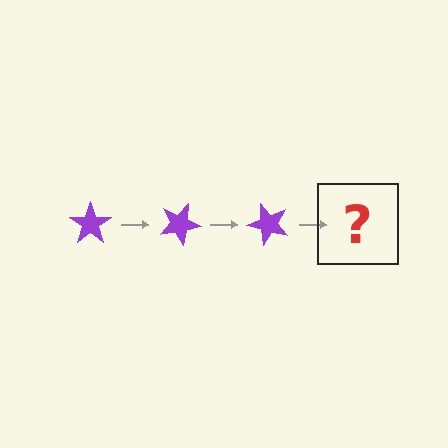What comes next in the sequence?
The next element should be a purple star rotated 75 degrees.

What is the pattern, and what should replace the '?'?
The pattern is that the star rotates 25 degrees each step. The '?' should be a purple star rotated 75 degrees.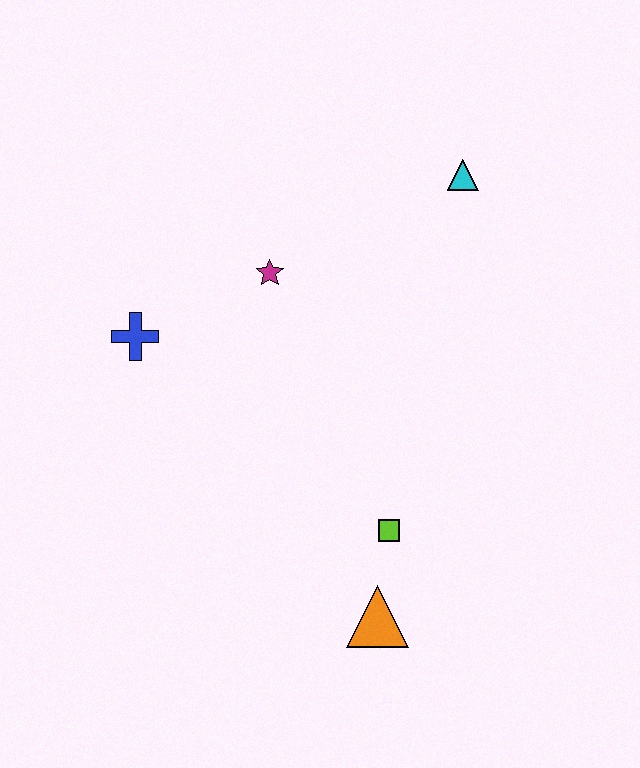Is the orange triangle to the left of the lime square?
Yes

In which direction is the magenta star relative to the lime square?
The magenta star is above the lime square.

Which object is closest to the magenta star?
The blue cross is closest to the magenta star.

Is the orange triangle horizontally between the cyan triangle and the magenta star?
Yes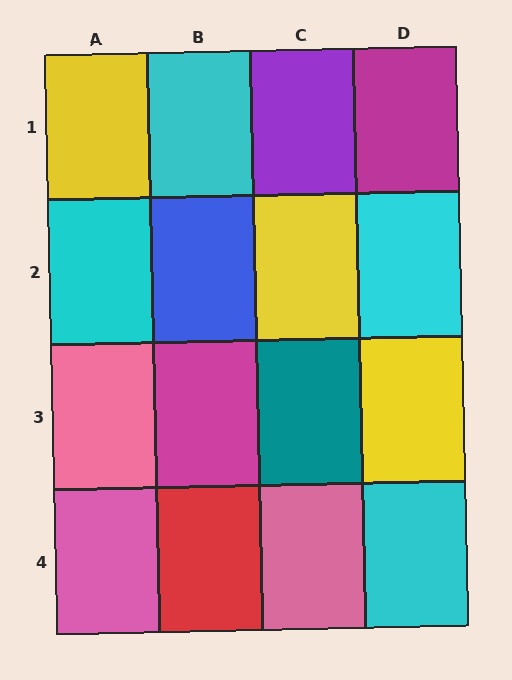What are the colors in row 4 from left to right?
Pink, red, pink, cyan.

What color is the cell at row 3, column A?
Pink.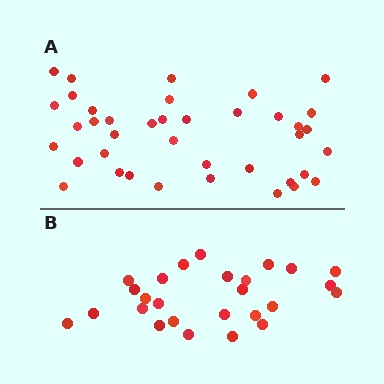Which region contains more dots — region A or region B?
Region A (the top region) has more dots.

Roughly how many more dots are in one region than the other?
Region A has approximately 15 more dots than region B.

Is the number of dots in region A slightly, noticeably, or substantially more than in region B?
Region A has substantially more. The ratio is roughly 1.5 to 1.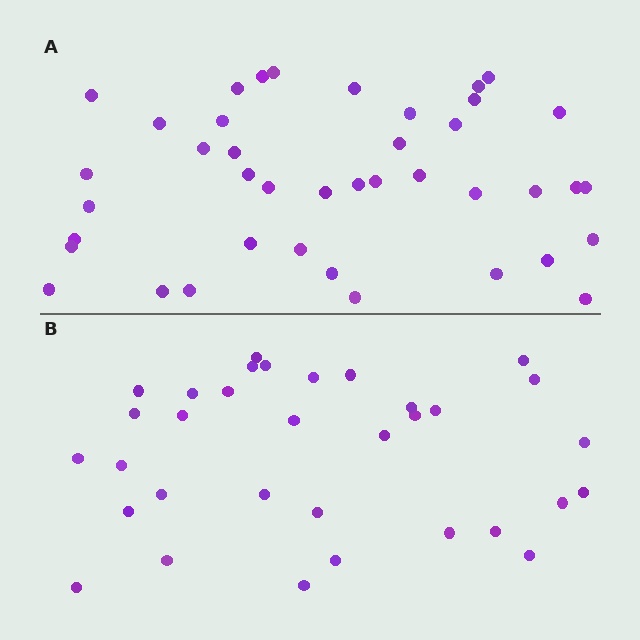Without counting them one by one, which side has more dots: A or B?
Region A (the top region) has more dots.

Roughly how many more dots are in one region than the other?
Region A has roughly 8 or so more dots than region B.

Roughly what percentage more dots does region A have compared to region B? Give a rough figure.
About 25% more.